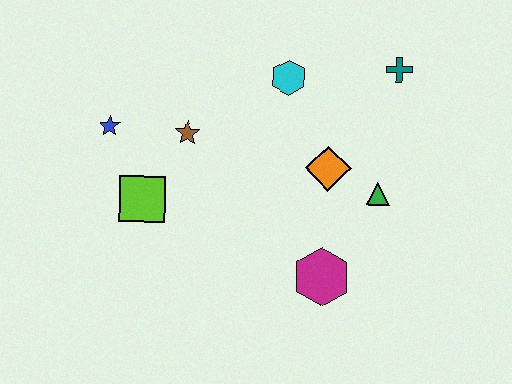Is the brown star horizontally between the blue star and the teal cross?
Yes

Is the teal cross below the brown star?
No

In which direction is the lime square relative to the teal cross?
The lime square is to the left of the teal cross.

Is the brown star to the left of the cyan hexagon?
Yes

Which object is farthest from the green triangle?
The blue star is farthest from the green triangle.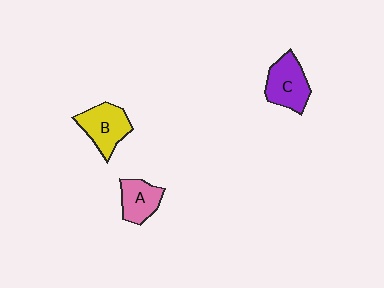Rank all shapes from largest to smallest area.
From largest to smallest: C (purple), B (yellow), A (pink).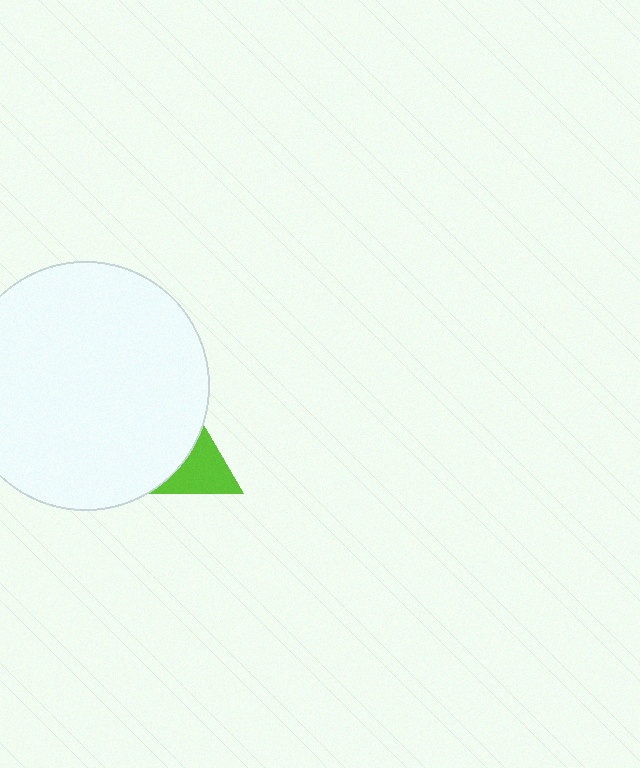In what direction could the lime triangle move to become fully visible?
The lime triangle could move right. That would shift it out from behind the white circle entirely.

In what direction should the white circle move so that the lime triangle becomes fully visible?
The white circle should move left. That is the shortest direction to clear the overlap and leave the lime triangle fully visible.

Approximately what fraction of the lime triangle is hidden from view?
Roughly 63% of the lime triangle is hidden behind the white circle.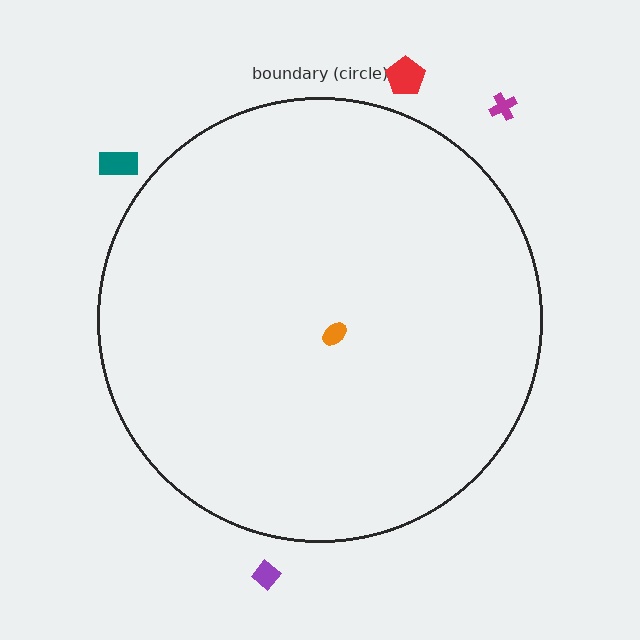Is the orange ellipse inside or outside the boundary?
Inside.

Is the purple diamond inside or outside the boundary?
Outside.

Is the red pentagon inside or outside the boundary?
Outside.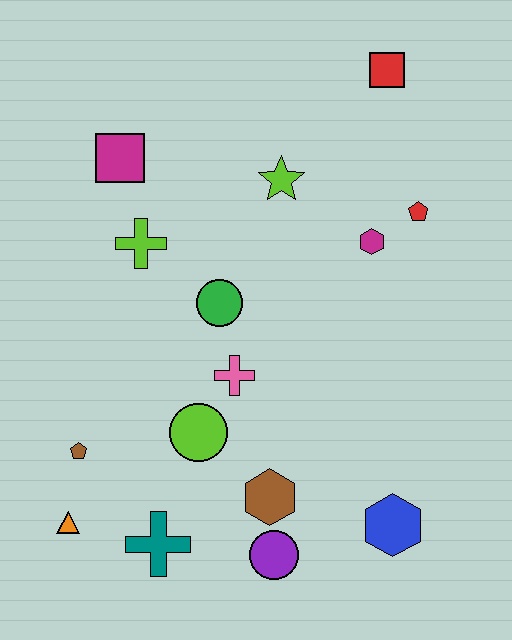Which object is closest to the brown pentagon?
The orange triangle is closest to the brown pentagon.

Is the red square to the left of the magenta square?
No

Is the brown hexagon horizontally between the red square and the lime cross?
Yes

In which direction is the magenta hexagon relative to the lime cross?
The magenta hexagon is to the right of the lime cross.